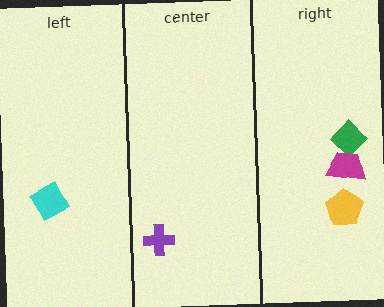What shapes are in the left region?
The cyan square.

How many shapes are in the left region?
1.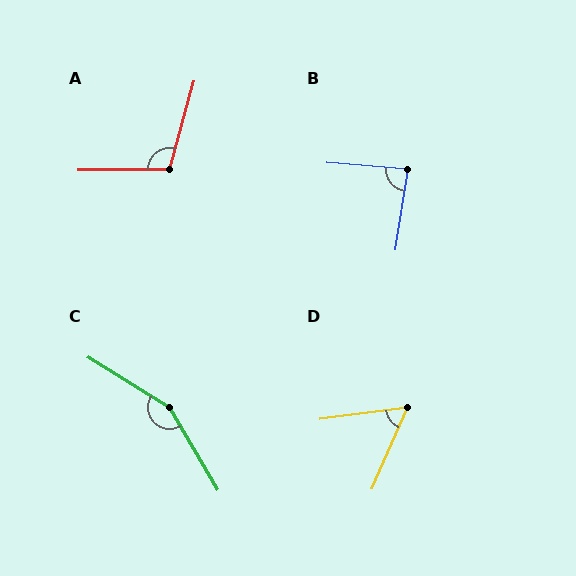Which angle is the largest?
C, at approximately 152 degrees.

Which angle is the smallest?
D, at approximately 59 degrees.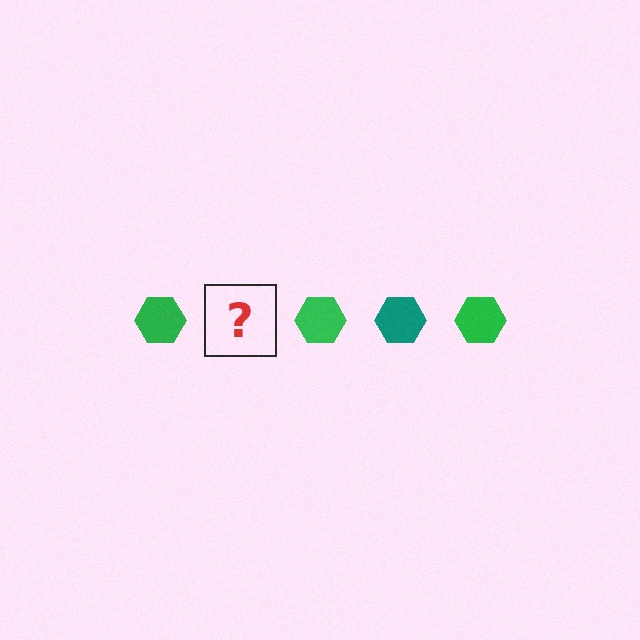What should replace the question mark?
The question mark should be replaced with a teal hexagon.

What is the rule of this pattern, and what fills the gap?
The rule is that the pattern cycles through green, teal hexagons. The gap should be filled with a teal hexagon.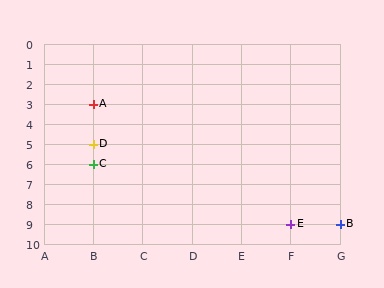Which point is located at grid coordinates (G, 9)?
Point B is at (G, 9).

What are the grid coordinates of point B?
Point B is at grid coordinates (G, 9).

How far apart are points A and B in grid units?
Points A and B are 5 columns and 6 rows apart (about 7.8 grid units diagonally).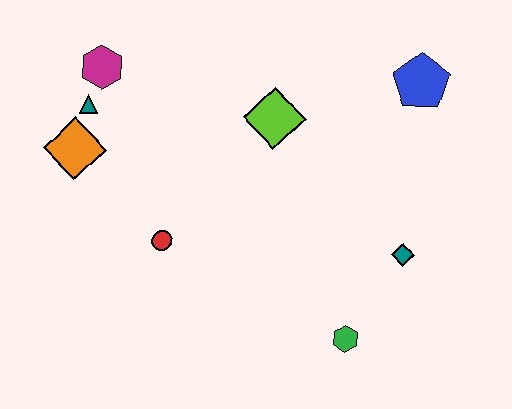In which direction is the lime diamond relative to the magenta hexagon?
The lime diamond is to the right of the magenta hexagon.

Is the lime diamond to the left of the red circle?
No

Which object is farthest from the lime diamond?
The green hexagon is farthest from the lime diamond.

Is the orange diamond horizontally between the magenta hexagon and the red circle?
No